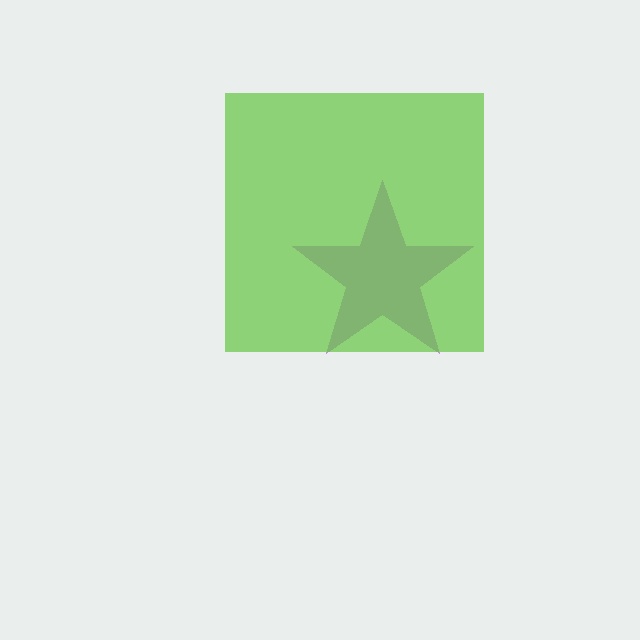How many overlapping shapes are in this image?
There are 2 overlapping shapes in the image.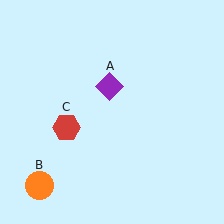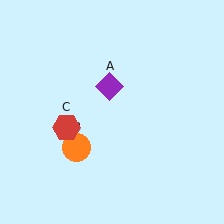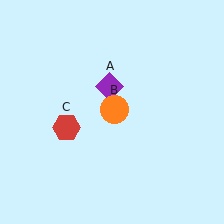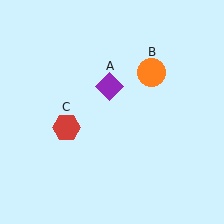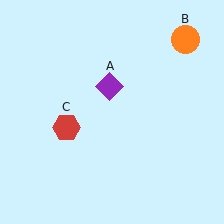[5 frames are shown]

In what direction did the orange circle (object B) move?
The orange circle (object B) moved up and to the right.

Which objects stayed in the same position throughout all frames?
Purple diamond (object A) and red hexagon (object C) remained stationary.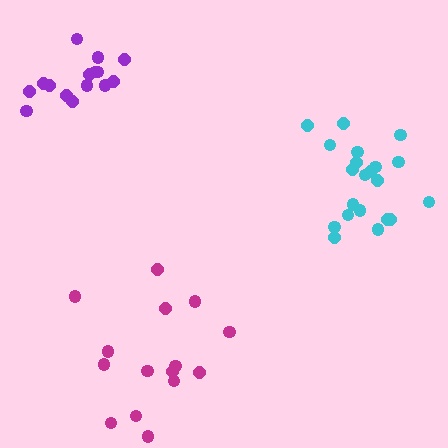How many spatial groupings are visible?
There are 3 spatial groupings.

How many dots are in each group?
Group 1: 15 dots, Group 2: 15 dots, Group 3: 21 dots (51 total).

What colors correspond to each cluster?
The clusters are colored: magenta, purple, cyan.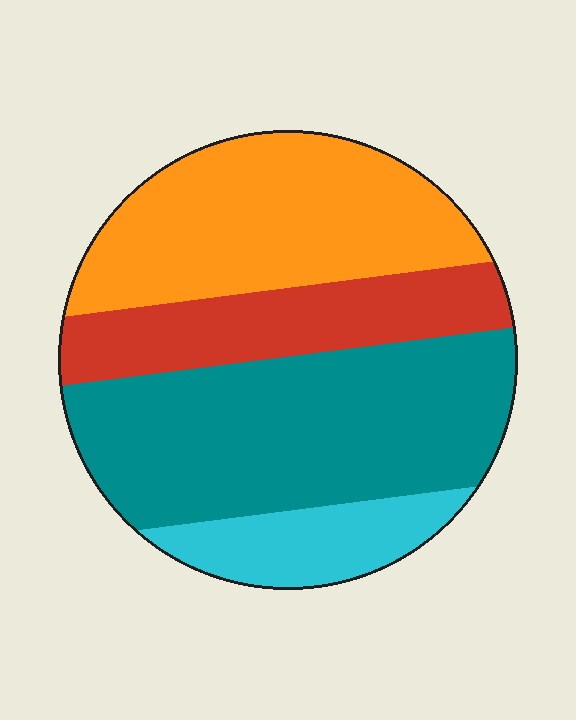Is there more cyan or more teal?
Teal.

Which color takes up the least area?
Cyan, at roughly 10%.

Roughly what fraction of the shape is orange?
Orange covers 31% of the shape.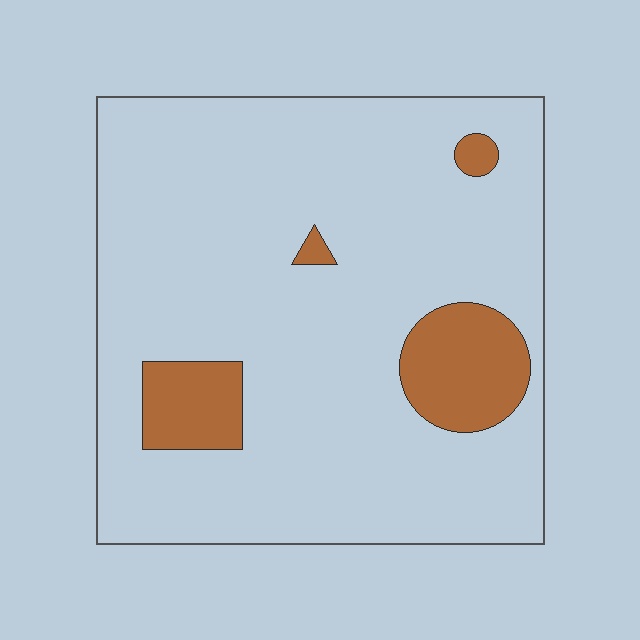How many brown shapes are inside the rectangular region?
4.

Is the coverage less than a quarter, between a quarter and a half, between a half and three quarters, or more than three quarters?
Less than a quarter.